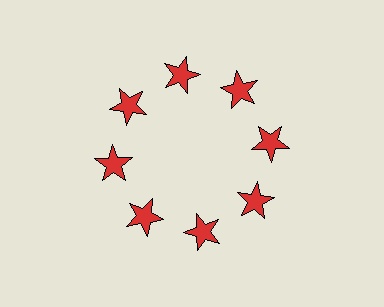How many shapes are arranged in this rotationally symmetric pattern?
There are 8 shapes, arranged in 8 groups of 1.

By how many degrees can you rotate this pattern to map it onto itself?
The pattern maps onto itself every 45 degrees of rotation.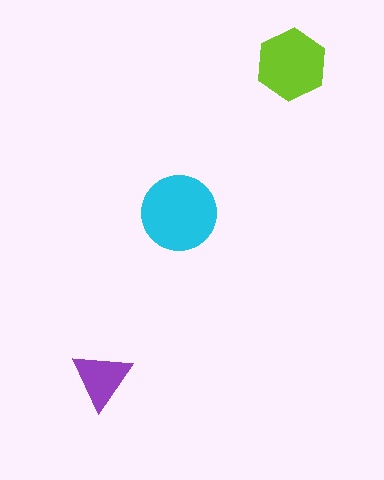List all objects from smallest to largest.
The purple triangle, the lime hexagon, the cyan circle.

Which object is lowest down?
The purple triangle is bottommost.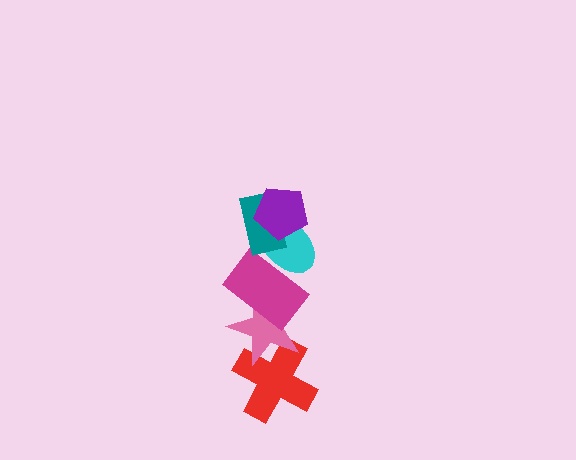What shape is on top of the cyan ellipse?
The teal rectangle is on top of the cyan ellipse.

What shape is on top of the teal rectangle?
The purple pentagon is on top of the teal rectangle.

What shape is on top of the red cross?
The pink star is on top of the red cross.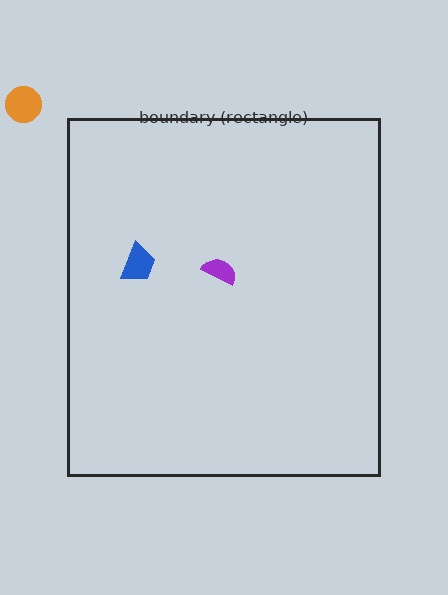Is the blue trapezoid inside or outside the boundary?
Inside.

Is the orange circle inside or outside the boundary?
Outside.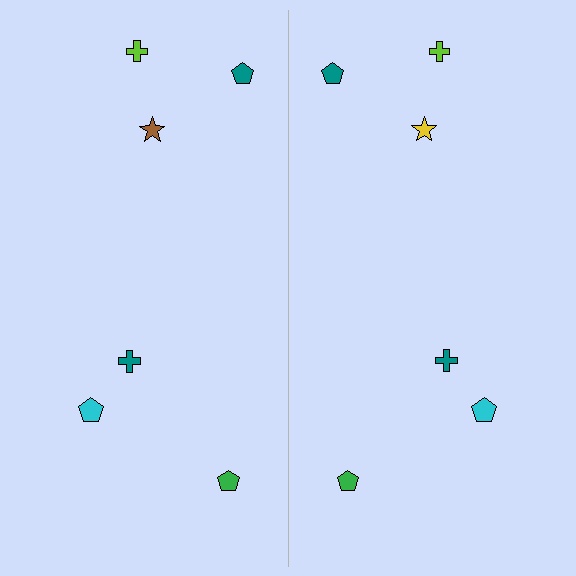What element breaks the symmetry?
The yellow star on the right side breaks the symmetry — its mirror counterpart is brown.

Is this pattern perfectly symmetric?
No, the pattern is not perfectly symmetric. The yellow star on the right side breaks the symmetry — its mirror counterpart is brown.